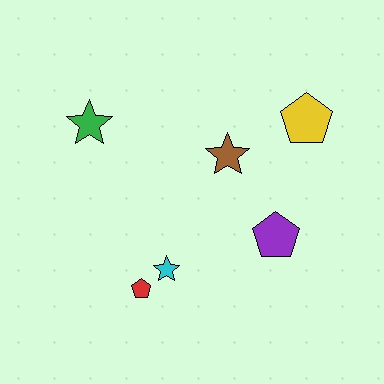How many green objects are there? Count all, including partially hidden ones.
There is 1 green object.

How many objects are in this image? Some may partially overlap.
There are 6 objects.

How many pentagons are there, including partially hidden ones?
There are 3 pentagons.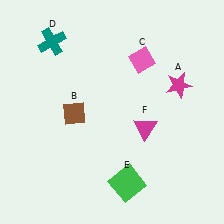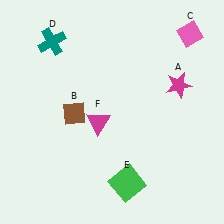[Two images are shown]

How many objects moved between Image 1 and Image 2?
2 objects moved between the two images.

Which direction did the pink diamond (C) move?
The pink diamond (C) moved right.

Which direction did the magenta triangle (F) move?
The magenta triangle (F) moved left.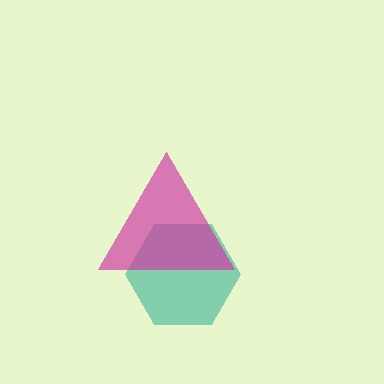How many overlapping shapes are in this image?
There are 2 overlapping shapes in the image.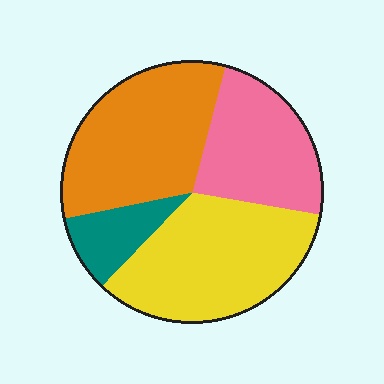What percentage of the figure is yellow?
Yellow covers 34% of the figure.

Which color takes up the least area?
Teal, at roughly 10%.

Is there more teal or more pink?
Pink.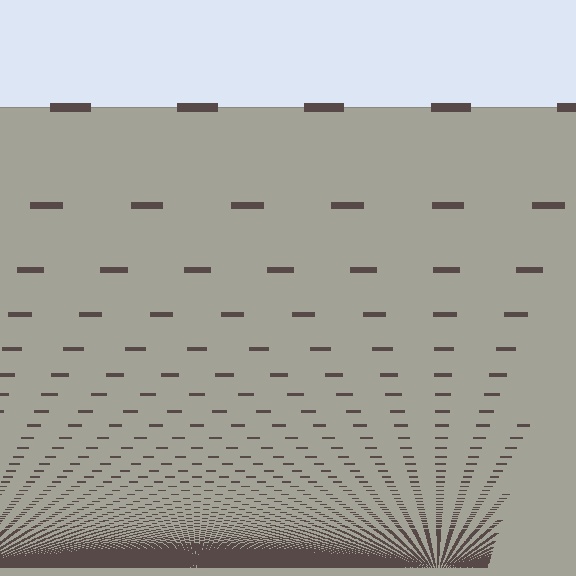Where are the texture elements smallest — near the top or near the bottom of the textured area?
Near the bottom.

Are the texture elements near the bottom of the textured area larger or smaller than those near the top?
Smaller. The gradient is inverted — elements near the bottom are smaller and denser.